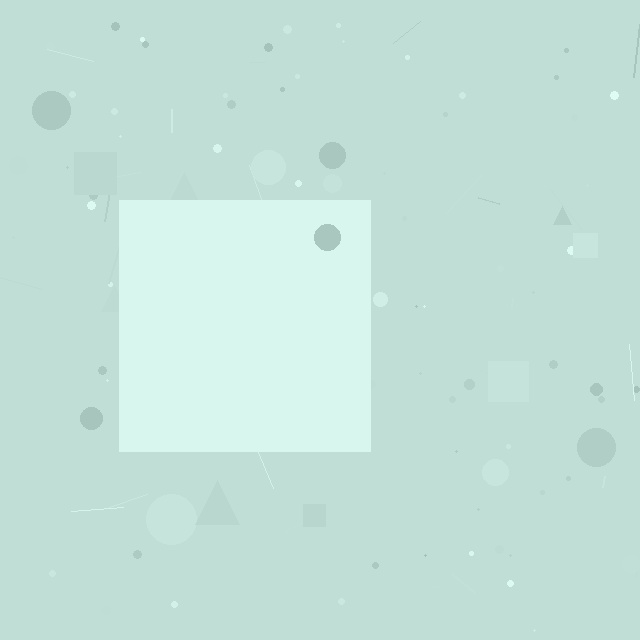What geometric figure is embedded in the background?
A square is embedded in the background.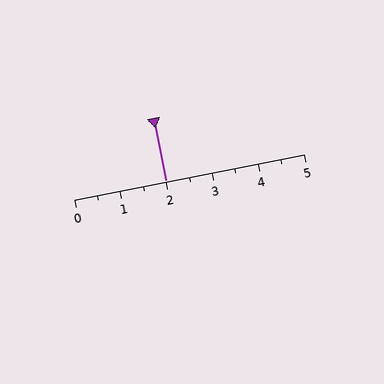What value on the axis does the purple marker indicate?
The marker indicates approximately 2.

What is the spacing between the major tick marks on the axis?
The major ticks are spaced 1 apart.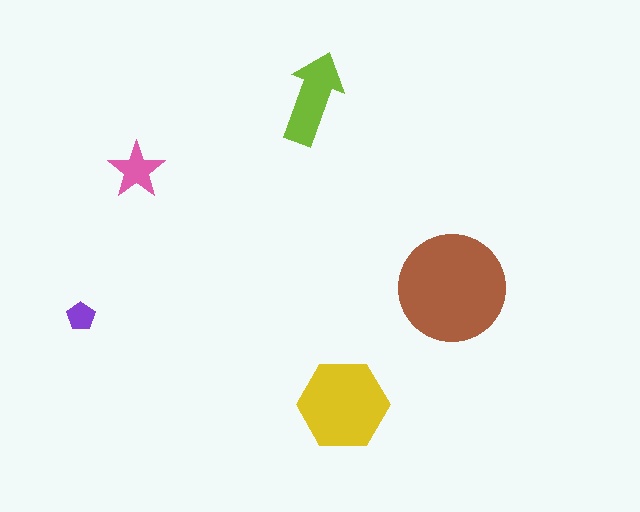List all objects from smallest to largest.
The purple pentagon, the pink star, the lime arrow, the yellow hexagon, the brown circle.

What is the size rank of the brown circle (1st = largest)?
1st.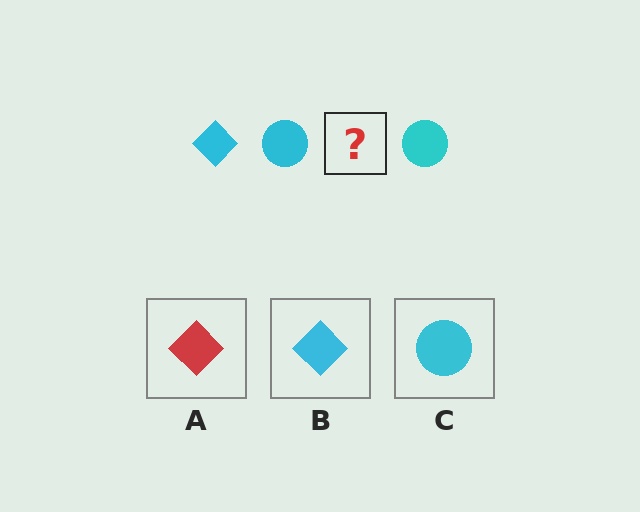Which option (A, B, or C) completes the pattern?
B.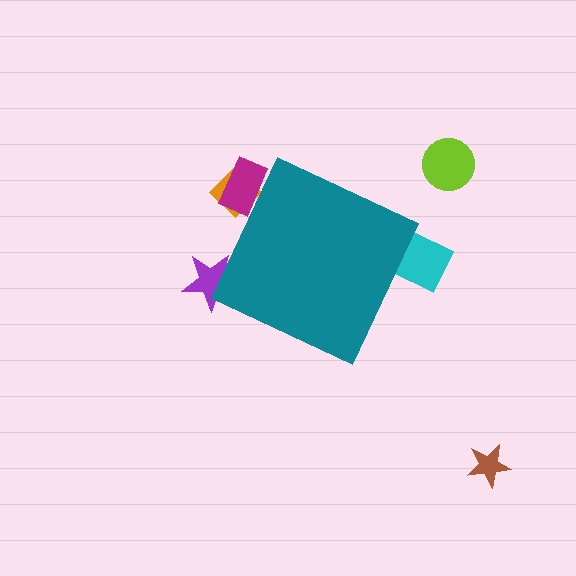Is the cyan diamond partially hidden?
Yes, the cyan diamond is partially hidden behind the teal diamond.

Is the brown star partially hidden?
No, the brown star is fully visible.